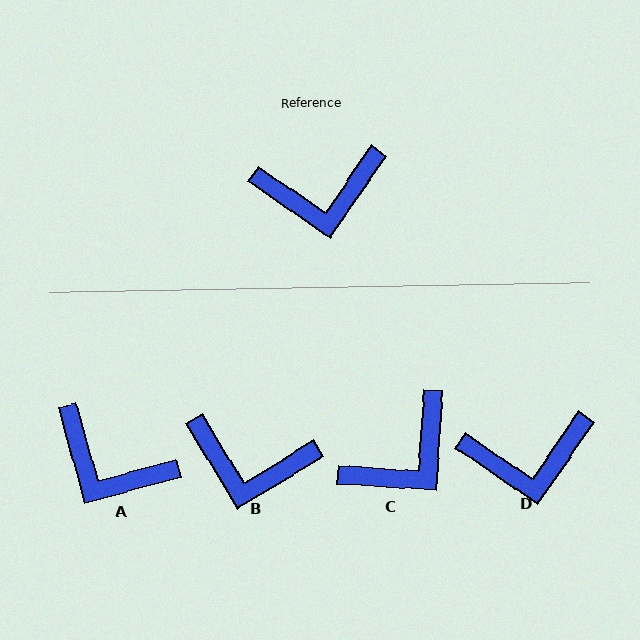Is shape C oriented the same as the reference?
No, it is off by about 31 degrees.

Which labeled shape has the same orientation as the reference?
D.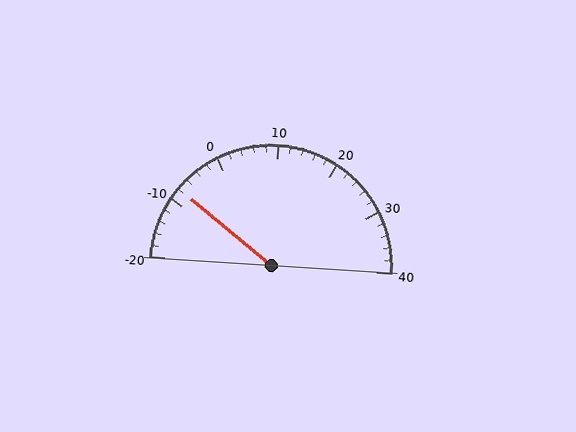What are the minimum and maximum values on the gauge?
The gauge ranges from -20 to 40.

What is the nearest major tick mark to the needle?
The nearest major tick mark is -10.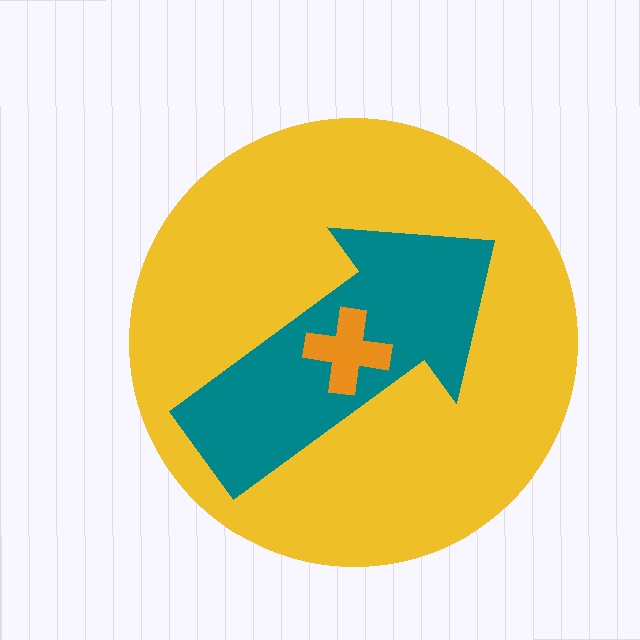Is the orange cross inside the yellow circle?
Yes.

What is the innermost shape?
The orange cross.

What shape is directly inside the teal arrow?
The orange cross.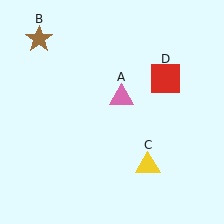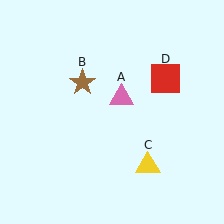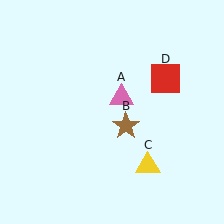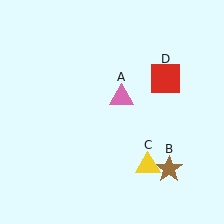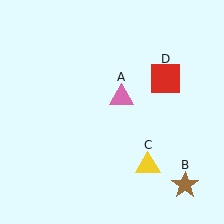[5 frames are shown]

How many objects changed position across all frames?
1 object changed position: brown star (object B).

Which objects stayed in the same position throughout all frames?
Pink triangle (object A) and yellow triangle (object C) and red square (object D) remained stationary.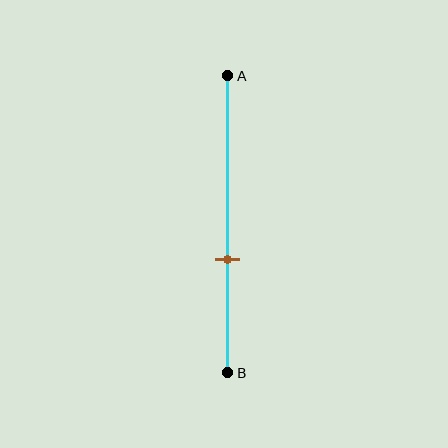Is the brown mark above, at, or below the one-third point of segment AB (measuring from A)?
The brown mark is below the one-third point of segment AB.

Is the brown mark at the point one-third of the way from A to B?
No, the mark is at about 60% from A, not at the 33% one-third point.